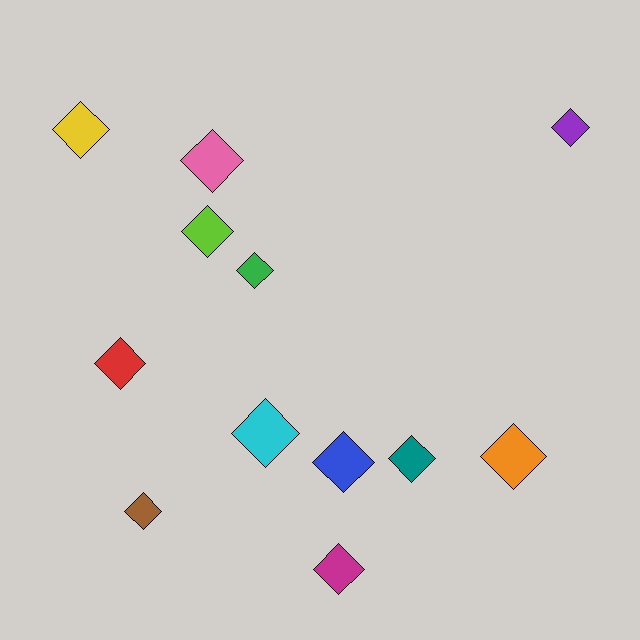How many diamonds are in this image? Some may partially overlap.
There are 12 diamonds.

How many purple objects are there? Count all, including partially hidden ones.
There is 1 purple object.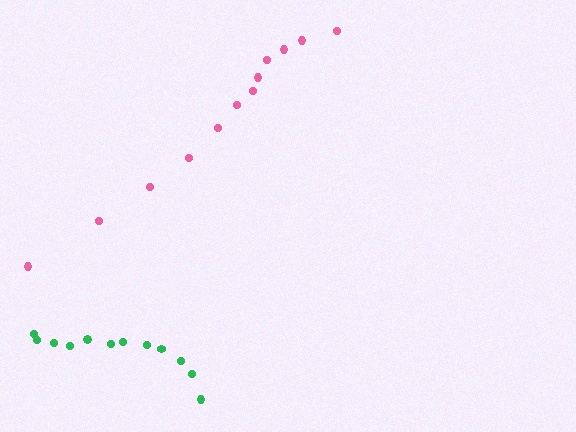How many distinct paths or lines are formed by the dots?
There are 2 distinct paths.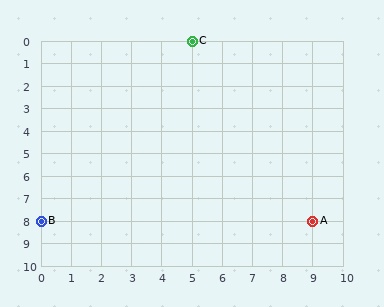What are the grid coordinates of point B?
Point B is at grid coordinates (0, 8).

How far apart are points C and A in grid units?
Points C and A are 4 columns and 8 rows apart (about 8.9 grid units diagonally).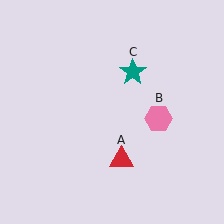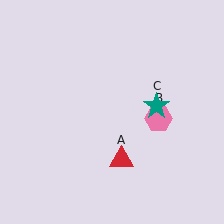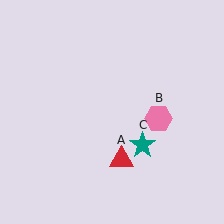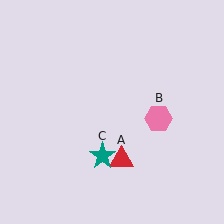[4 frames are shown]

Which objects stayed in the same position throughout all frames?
Red triangle (object A) and pink hexagon (object B) remained stationary.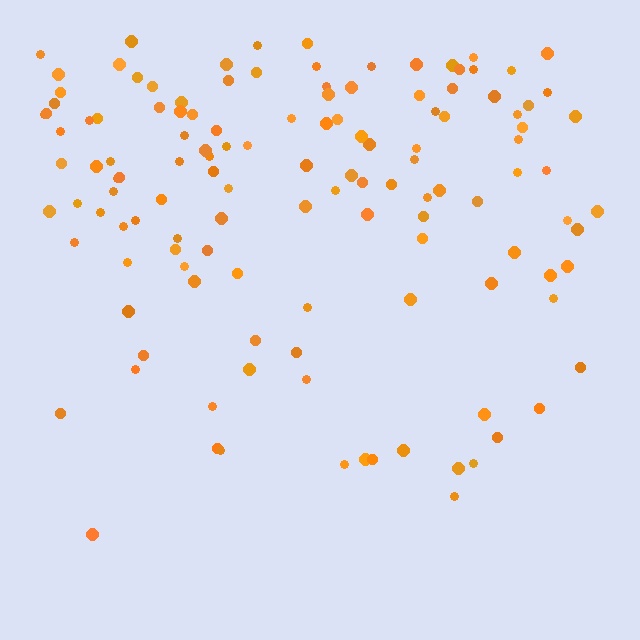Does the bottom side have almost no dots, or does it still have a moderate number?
Still a moderate number, just noticeably fewer than the top.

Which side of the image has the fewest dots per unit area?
The bottom.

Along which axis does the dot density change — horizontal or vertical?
Vertical.